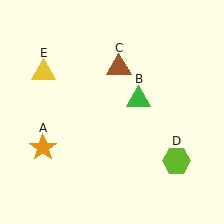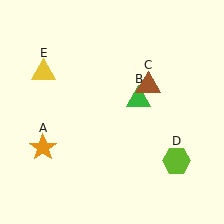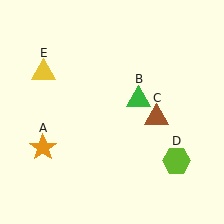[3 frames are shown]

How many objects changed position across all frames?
1 object changed position: brown triangle (object C).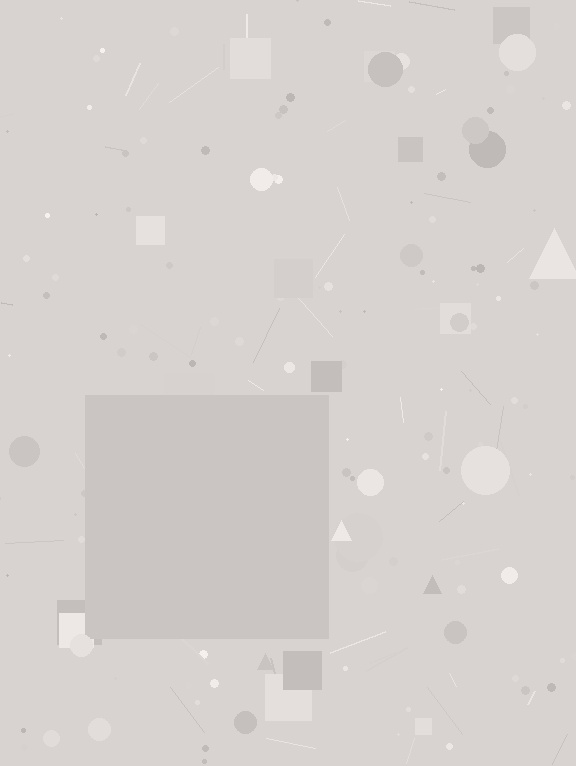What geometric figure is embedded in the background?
A square is embedded in the background.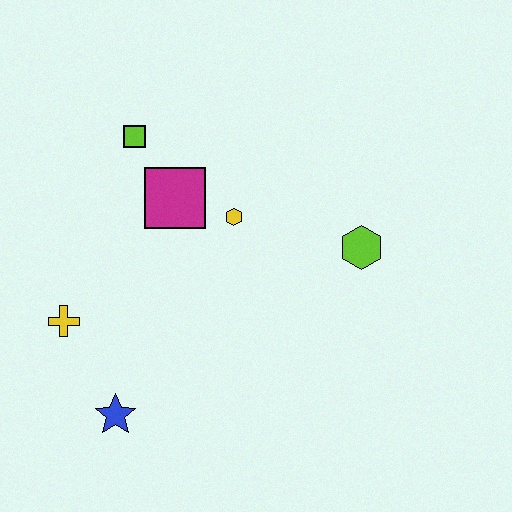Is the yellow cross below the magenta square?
Yes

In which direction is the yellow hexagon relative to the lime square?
The yellow hexagon is to the right of the lime square.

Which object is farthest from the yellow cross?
The lime hexagon is farthest from the yellow cross.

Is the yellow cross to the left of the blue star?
Yes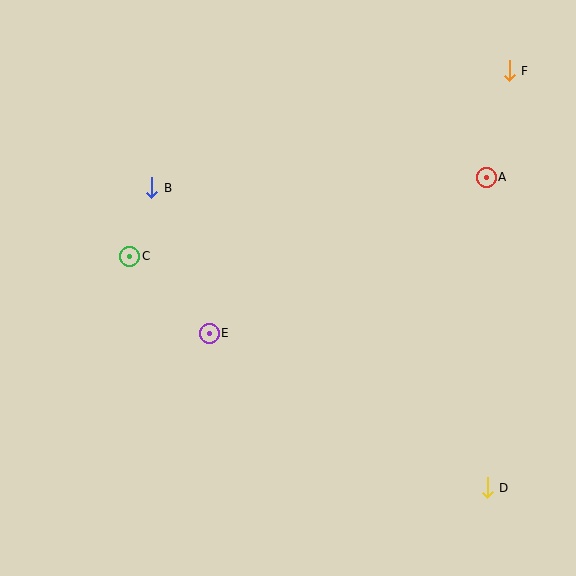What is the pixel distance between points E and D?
The distance between E and D is 318 pixels.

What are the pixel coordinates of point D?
Point D is at (487, 488).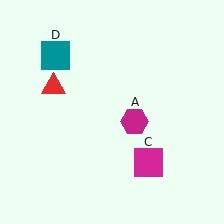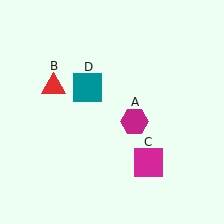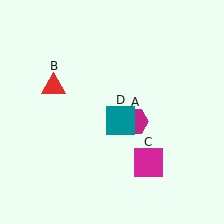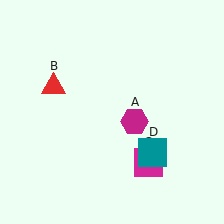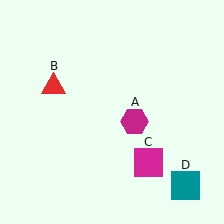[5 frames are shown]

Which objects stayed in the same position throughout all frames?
Magenta hexagon (object A) and red triangle (object B) and magenta square (object C) remained stationary.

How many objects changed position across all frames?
1 object changed position: teal square (object D).